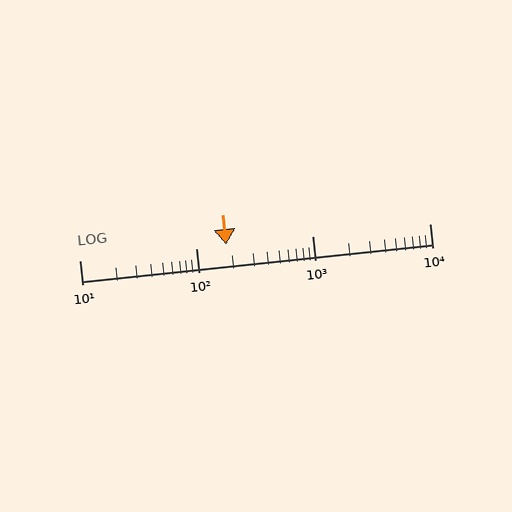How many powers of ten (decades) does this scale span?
The scale spans 3 decades, from 10 to 10000.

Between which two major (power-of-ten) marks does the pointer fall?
The pointer is between 100 and 1000.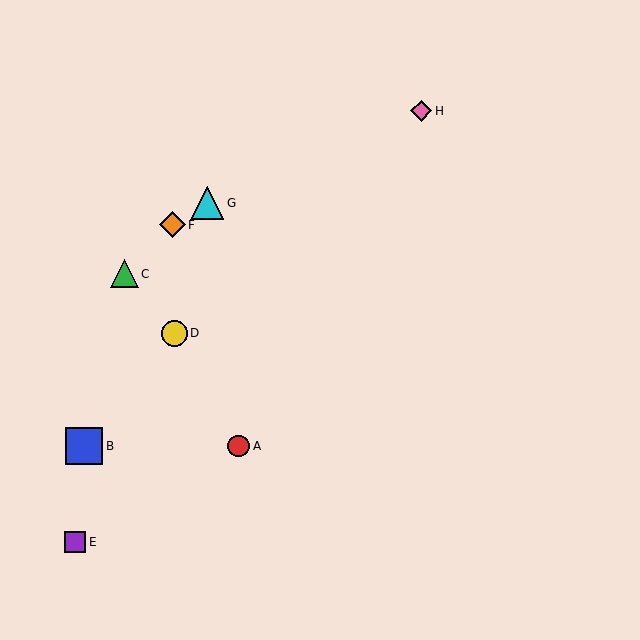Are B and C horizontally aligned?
No, B is at y≈446 and C is at y≈274.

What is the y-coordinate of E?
Object E is at y≈542.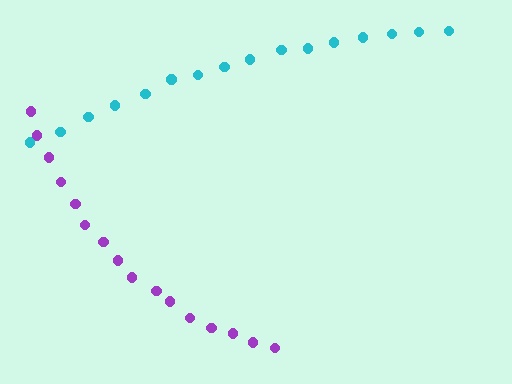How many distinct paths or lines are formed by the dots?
There are 2 distinct paths.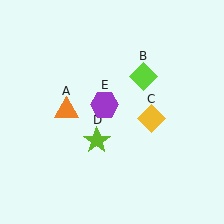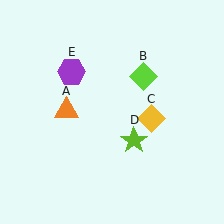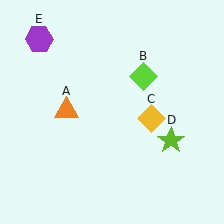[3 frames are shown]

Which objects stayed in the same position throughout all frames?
Orange triangle (object A) and lime diamond (object B) and yellow diamond (object C) remained stationary.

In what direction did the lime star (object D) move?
The lime star (object D) moved right.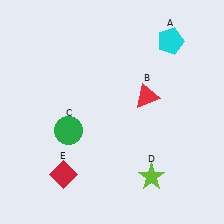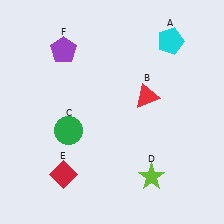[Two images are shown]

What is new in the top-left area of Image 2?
A purple pentagon (F) was added in the top-left area of Image 2.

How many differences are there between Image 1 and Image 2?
There is 1 difference between the two images.